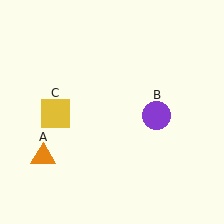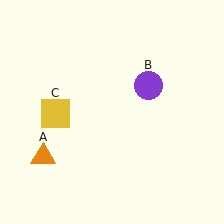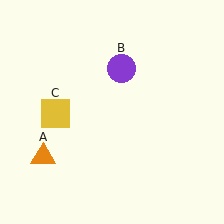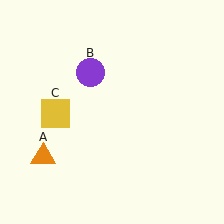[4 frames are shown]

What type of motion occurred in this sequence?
The purple circle (object B) rotated counterclockwise around the center of the scene.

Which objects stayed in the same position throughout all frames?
Orange triangle (object A) and yellow square (object C) remained stationary.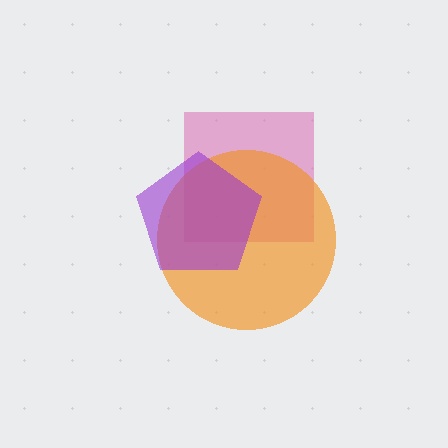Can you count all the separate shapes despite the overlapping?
Yes, there are 3 separate shapes.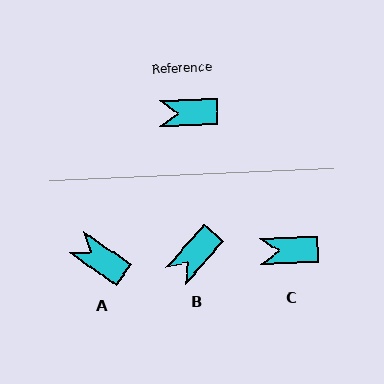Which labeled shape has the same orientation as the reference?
C.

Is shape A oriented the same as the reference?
No, it is off by about 36 degrees.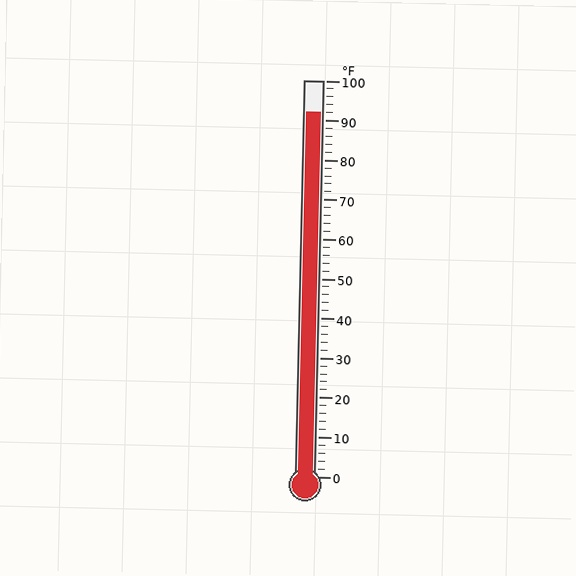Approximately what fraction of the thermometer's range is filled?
The thermometer is filled to approximately 90% of its range.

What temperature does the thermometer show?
The thermometer shows approximately 92°F.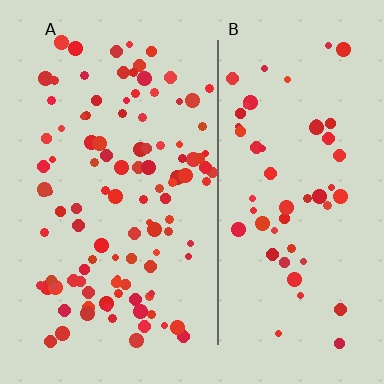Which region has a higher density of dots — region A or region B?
A (the left).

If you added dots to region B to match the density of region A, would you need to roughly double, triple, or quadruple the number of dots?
Approximately double.